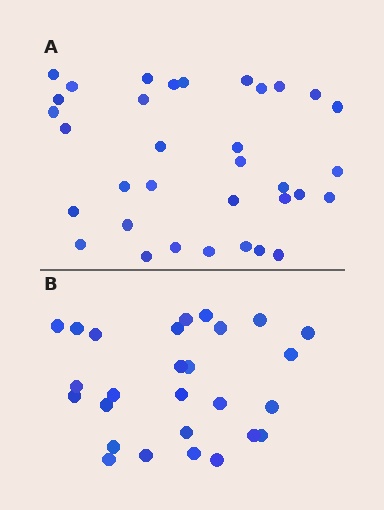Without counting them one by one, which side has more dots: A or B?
Region A (the top region) has more dots.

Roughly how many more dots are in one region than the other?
Region A has roughly 8 or so more dots than region B.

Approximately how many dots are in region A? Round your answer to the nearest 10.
About 30 dots. (The exact count is 34, which rounds to 30.)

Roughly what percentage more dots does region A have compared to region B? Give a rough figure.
About 25% more.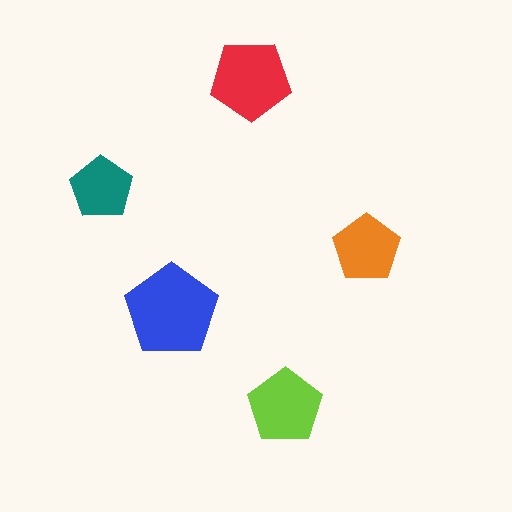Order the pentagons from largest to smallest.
the blue one, the red one, the lime one, the orange one, the teal one.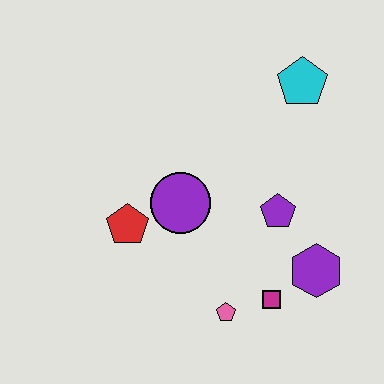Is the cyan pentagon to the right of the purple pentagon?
Yes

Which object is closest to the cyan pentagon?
The purple pentagon is closest to the cyan pentagon.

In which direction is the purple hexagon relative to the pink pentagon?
The purple hexagon is to the right of the pink pentagon.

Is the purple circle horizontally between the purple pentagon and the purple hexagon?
No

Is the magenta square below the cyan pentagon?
Yes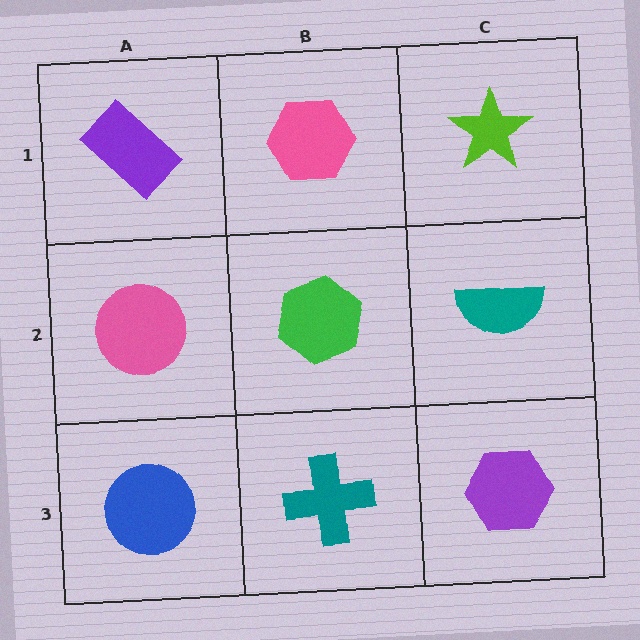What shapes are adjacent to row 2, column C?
A lime star (row 1, column C), a purple hexagon (row 3, column C), a green hexagon (row 2, column B).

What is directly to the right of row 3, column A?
A teal cross.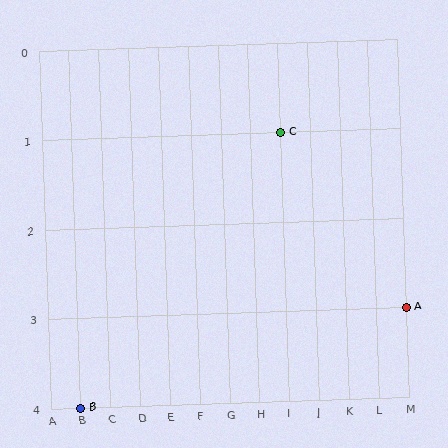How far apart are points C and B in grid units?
Points C and B are 7 columns and 3 rows apart (about 7.6 grid units diagonally).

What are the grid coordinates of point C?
Point C is at grid coordinates (I, 1).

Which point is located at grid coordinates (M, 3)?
Point A is at (M, 3).